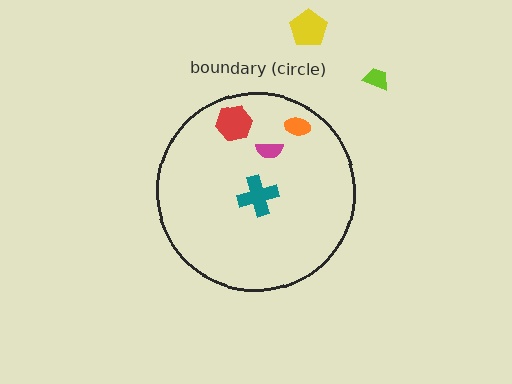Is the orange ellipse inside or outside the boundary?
Inside.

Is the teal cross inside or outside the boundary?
Inside.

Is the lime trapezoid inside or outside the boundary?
Outside.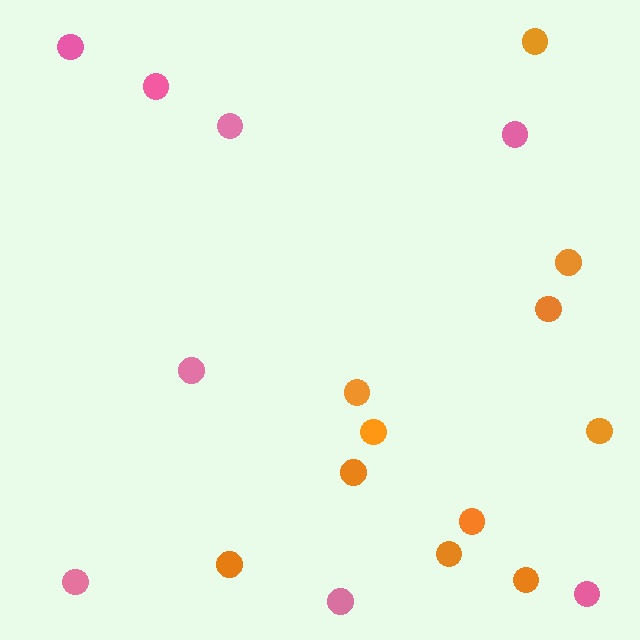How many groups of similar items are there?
There are 2 groups: one group of orange circles (11) and one group of pink circles (8).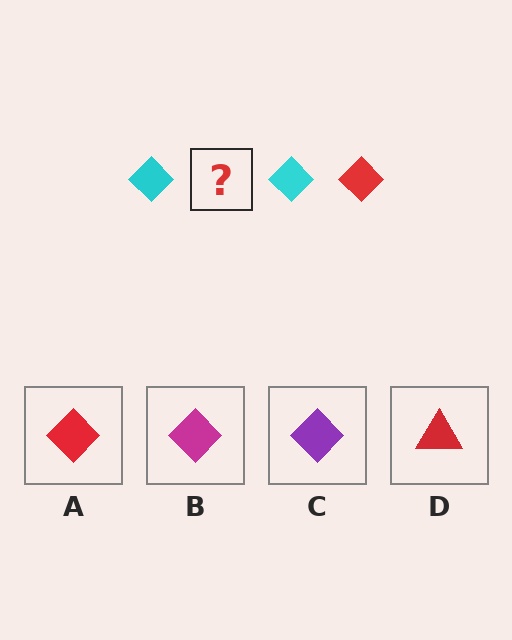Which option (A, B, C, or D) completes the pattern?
A.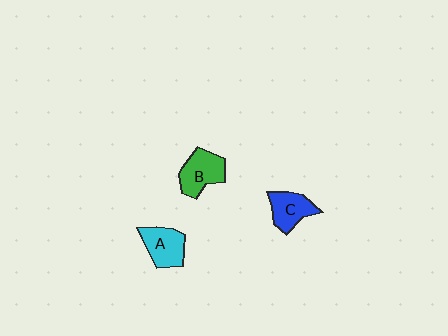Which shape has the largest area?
Shape B (green).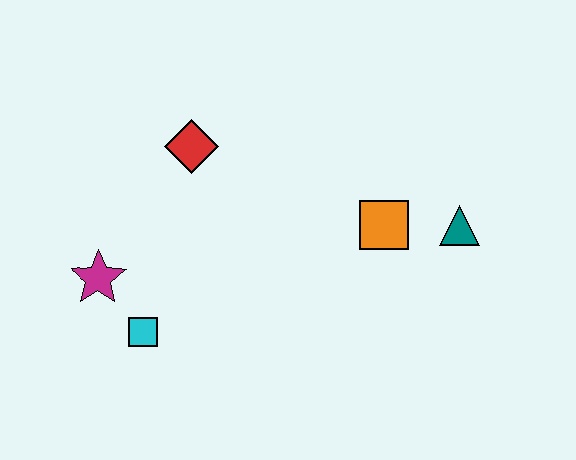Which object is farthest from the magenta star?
The teal triangle is farthest from the magenta star.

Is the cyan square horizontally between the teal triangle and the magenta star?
Yes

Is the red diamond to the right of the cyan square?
Yes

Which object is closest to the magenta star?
The cyan square is closest to the magenta star.